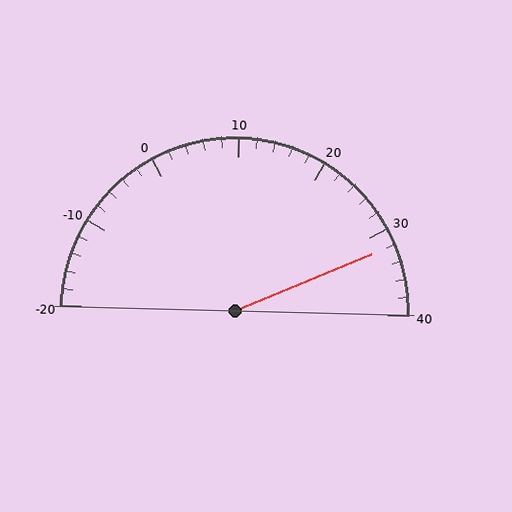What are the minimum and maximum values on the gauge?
The gauge ranges from -20 to 40.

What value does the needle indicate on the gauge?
The needle indicates approximately 32.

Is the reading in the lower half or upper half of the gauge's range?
The reading is in the upper half of the range (-20 to 40).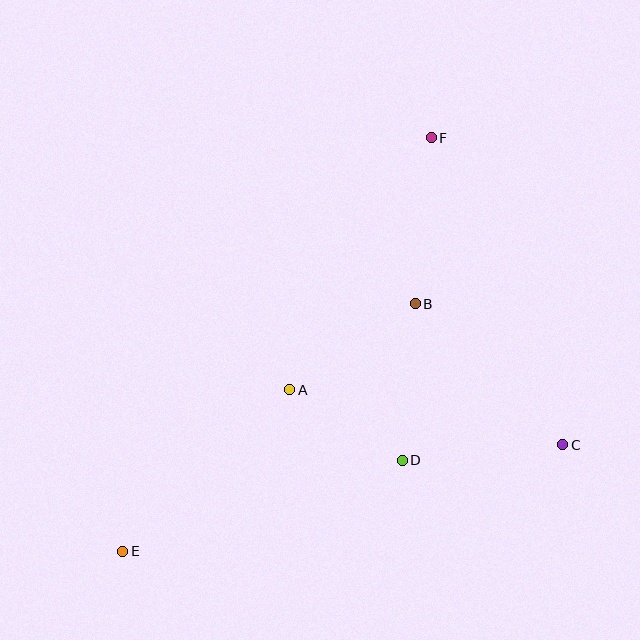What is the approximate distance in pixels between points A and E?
The distance between A and E is approximately 232 pixels.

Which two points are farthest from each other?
Points E and F are farthest from each other.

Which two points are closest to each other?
Points A and D are closest to each other.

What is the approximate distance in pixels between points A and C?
The distance between A and C is approximately 279 pixels.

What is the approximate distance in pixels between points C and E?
The distance between C and E is approximately 453 pixels.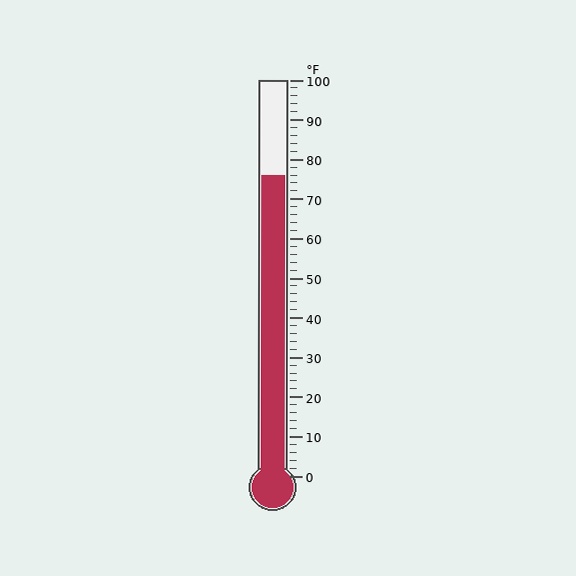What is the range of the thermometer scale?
The thermometer scale ranges from 0°F to 100°F.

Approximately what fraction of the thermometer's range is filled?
The thermometer is filled to approximately 75% of its range.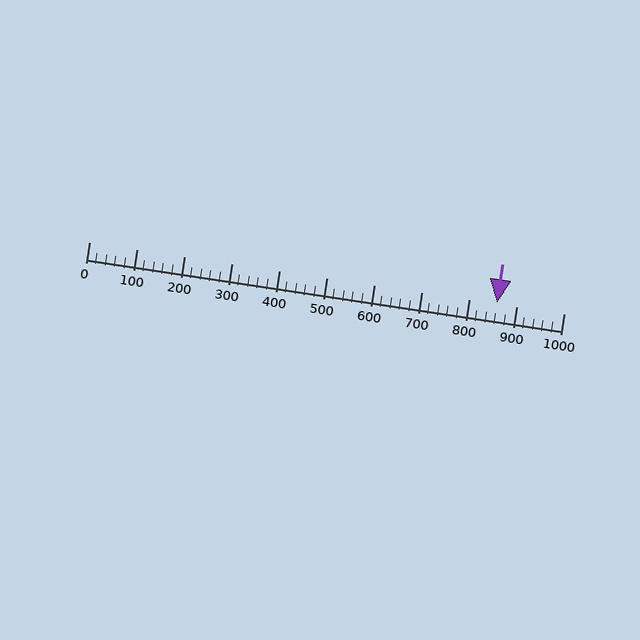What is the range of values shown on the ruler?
The ruler shows values from 0 to 1000.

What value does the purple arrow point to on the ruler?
The purple arrow points to approximately 860.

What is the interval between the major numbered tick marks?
The major tick marks are spaced 100 units apart.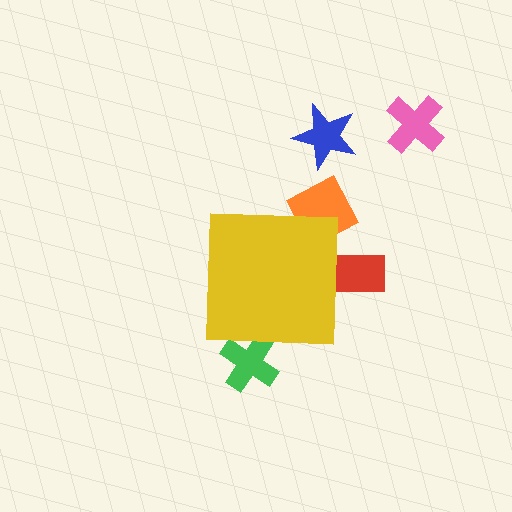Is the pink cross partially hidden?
No, the pink cross is fully visible.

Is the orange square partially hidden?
Yes, the orange square is partially hidden behind the yellow square.